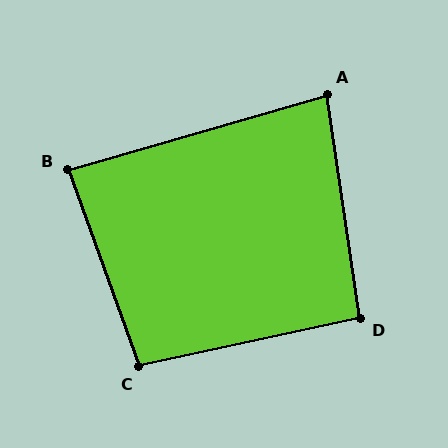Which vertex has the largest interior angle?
C, at approximately 98 degrees.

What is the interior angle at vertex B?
Approximately 86 degrees (approximately right).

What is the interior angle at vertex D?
Approximately 94 degrees (approximately right).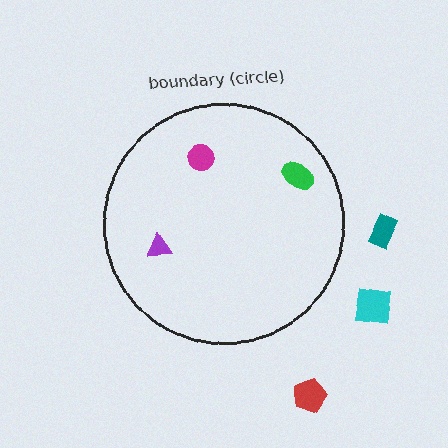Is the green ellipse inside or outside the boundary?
Inside.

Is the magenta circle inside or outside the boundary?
Inside.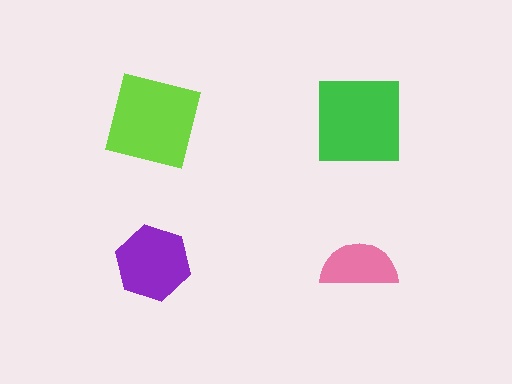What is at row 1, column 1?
A lime square.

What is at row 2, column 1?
A purple hexagon.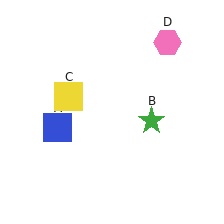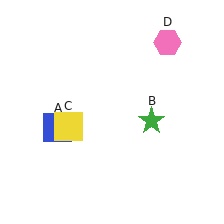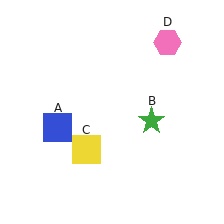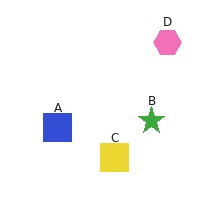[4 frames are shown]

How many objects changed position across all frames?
1 object changed position: yellow square (object C).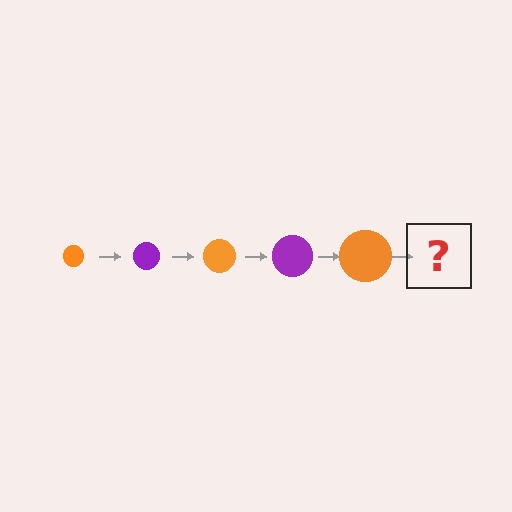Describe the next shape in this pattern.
It should be a purple circle, larger than the previous one.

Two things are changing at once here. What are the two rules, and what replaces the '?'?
The two rules are that the circle grows larger each step and the color cycles through orange and purple. The '?' should be a purple circle, larger than the previous one.